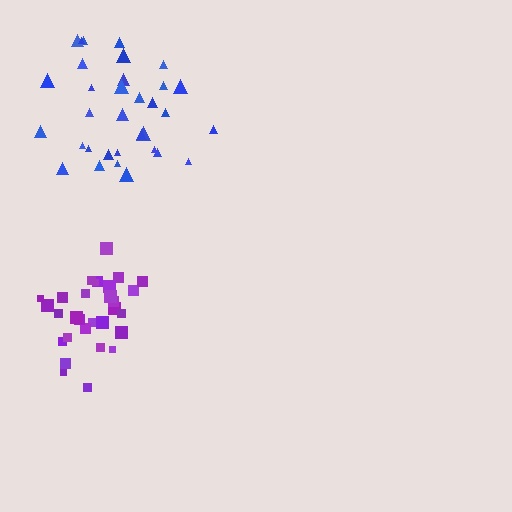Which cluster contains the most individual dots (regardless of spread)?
Blue (33).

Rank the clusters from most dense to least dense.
purple, blue.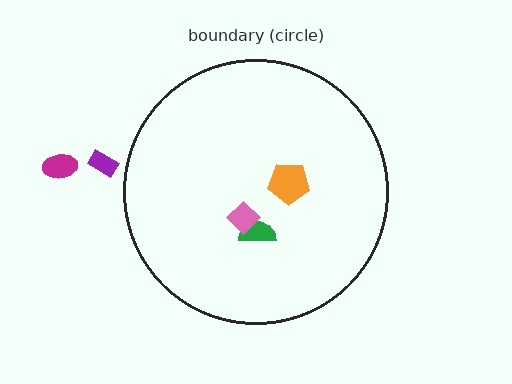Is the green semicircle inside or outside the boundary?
Inside.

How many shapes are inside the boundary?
3 inside, 2 outside.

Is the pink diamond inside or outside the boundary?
Inside.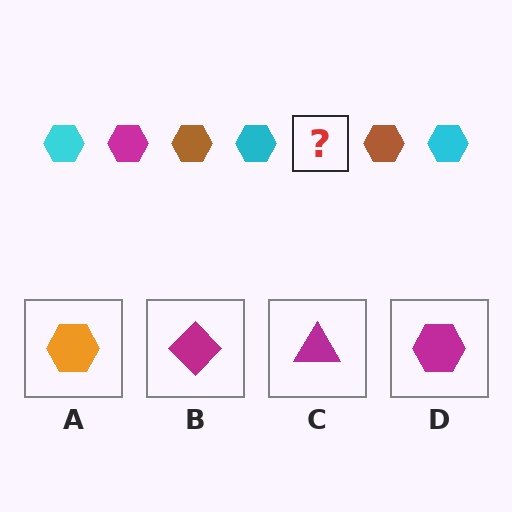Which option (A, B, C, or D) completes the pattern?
D.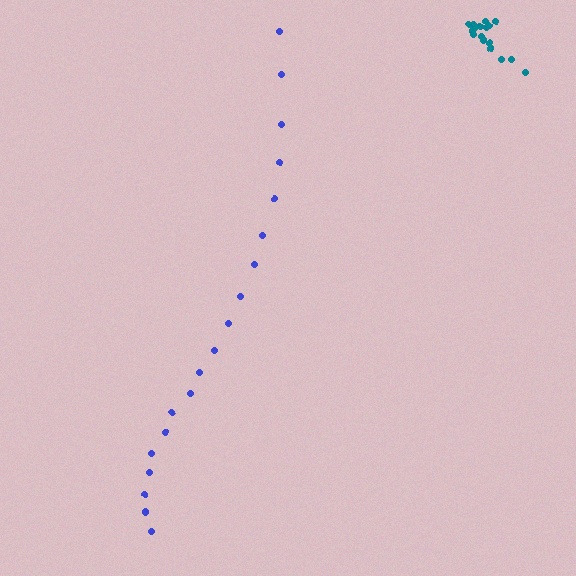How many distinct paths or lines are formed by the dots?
There are 2 distinct paths.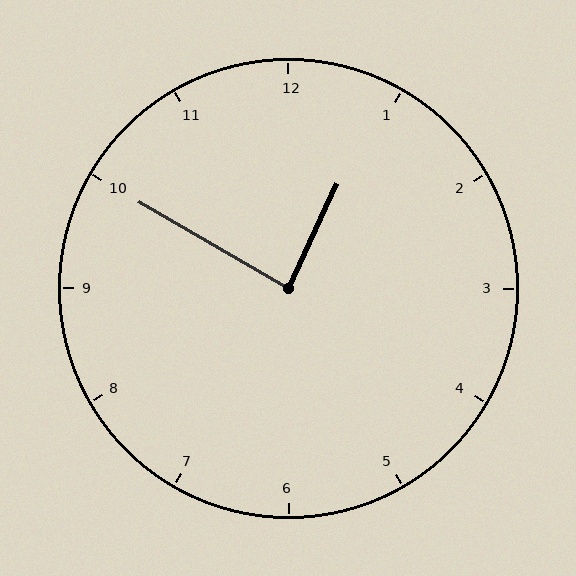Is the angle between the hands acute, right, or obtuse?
It is right.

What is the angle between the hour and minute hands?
Approximately 85 degrees.